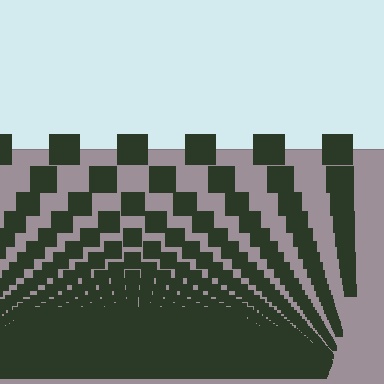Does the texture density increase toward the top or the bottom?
Density increases toward the bottom.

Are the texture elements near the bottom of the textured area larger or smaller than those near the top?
Smaller. The gradient is inverted — elements near the bottom are smaller and denser.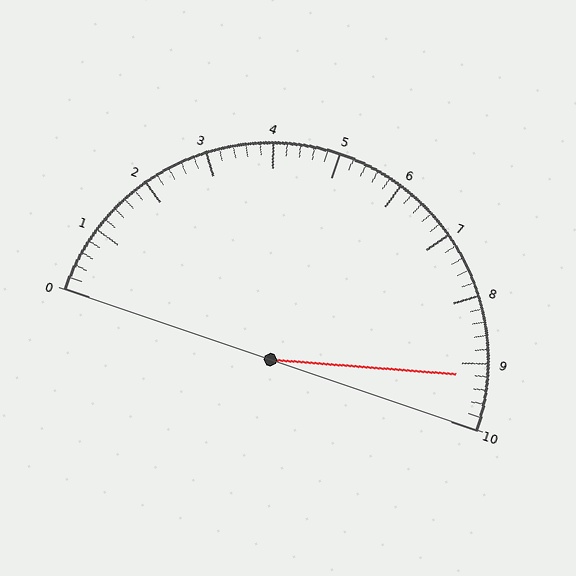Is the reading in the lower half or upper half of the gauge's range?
The reading is in the upper half of the range (0 to 10).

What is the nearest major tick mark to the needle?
The nearest major tick mark is 9.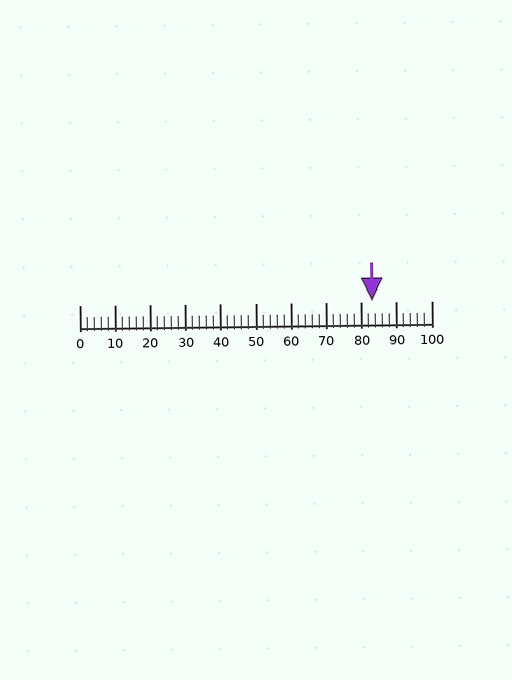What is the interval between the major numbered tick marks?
The major tick marks are spaced 10 units apart.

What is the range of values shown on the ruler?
The ruler shows values from 0 to 100.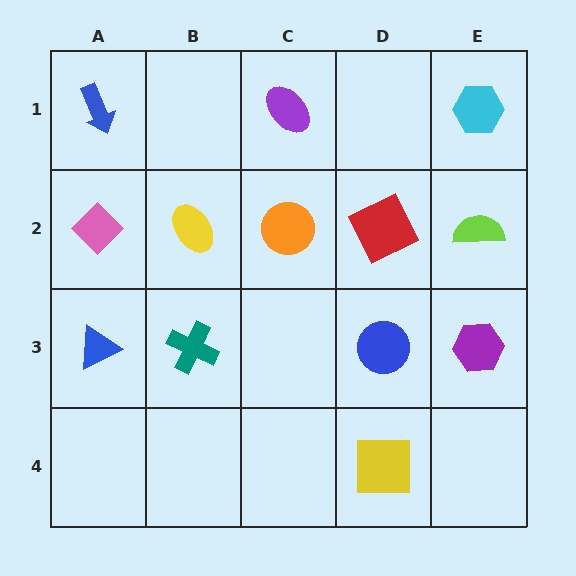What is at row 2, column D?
A red square.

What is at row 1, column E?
A cyan hexagon.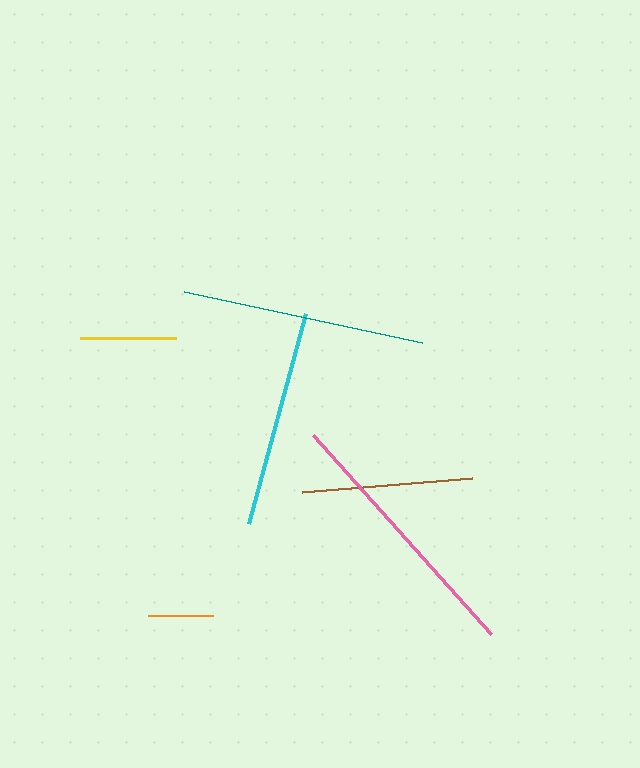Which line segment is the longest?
The pink line is the longest at approximately 267 pixels.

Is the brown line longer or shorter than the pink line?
The pink line is longer than the brown line.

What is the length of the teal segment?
The teal segment is approximately 243 pixels long.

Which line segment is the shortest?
The orange line is the shortest at approximately 65 pixels.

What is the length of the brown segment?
The brown segment is approximately 171 pixels long.